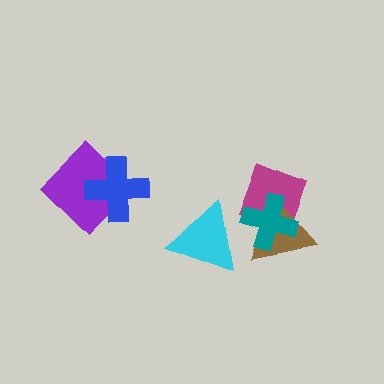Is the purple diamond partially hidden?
Yes, it is partially covered by another shape.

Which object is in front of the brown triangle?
The teal cross is in front of the brown triangle.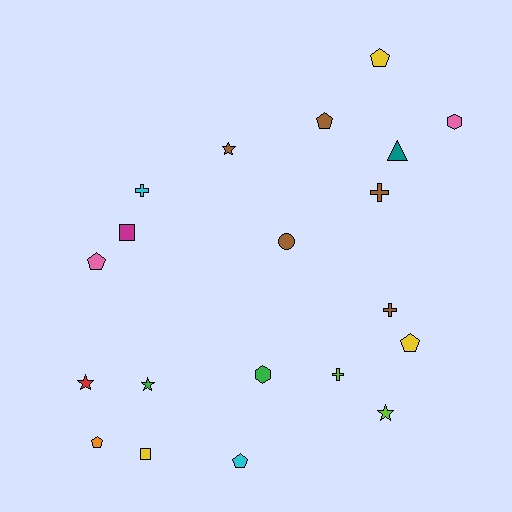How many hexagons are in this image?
There are 2 hexagons.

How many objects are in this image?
There are 20 objects.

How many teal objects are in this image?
There is 1 teal object.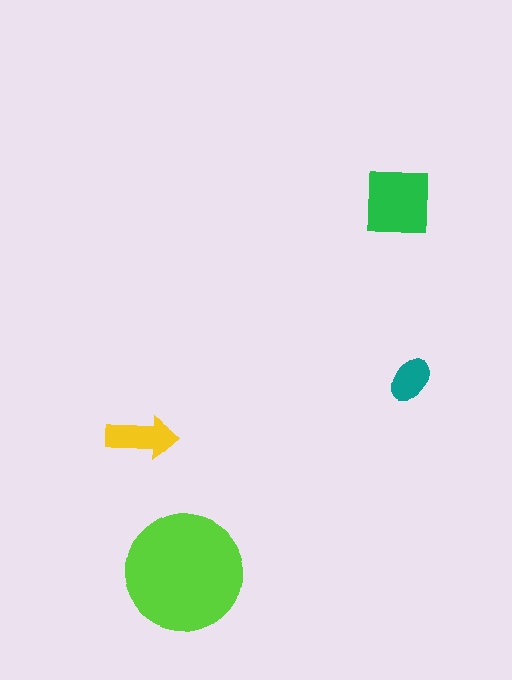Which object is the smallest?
The teal ellipse.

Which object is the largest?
The lime circle.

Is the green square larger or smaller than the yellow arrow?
Larger.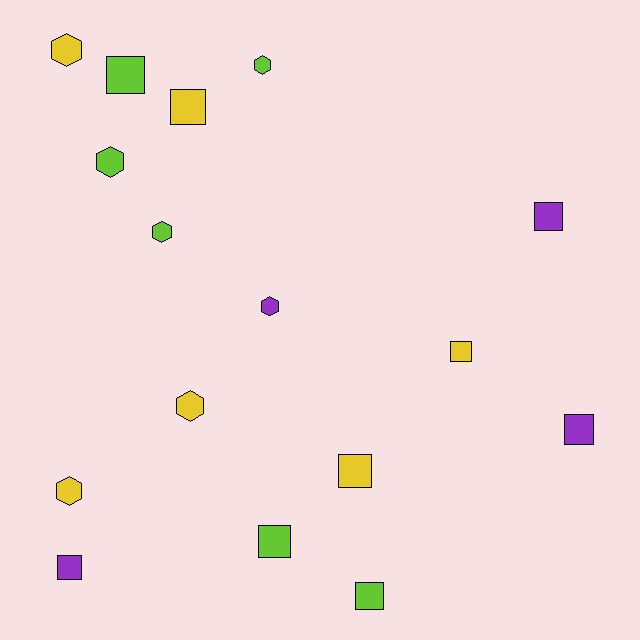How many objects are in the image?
There are 16 objects.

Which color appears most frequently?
Yellow, with 6 objects.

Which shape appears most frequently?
Square, with 9 objects.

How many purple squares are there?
There are 3 purple squares.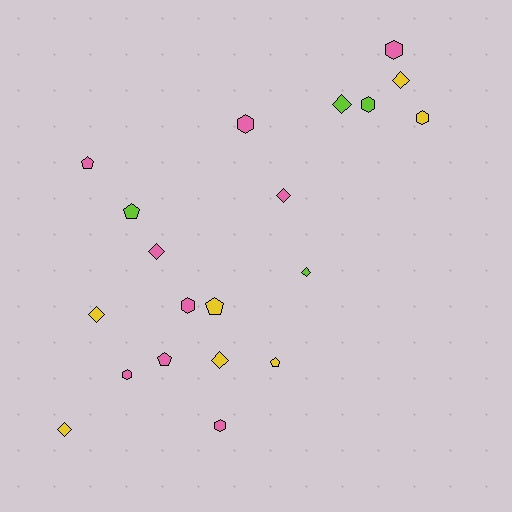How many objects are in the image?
There are 20 objects.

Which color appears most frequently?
Pink, with 9 objects.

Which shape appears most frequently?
Diamond, with 8 objects.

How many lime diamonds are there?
There are 2 lime diamonds.